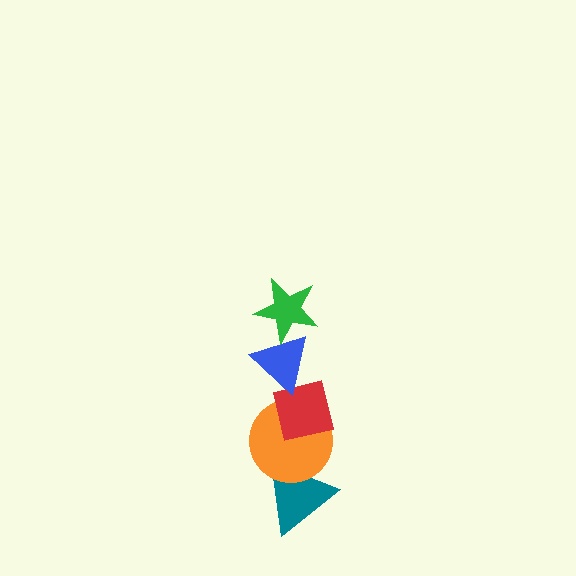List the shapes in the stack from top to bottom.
From top to bottom: the green star, the blue triangle, the red square, the orange circle, the teal triangle.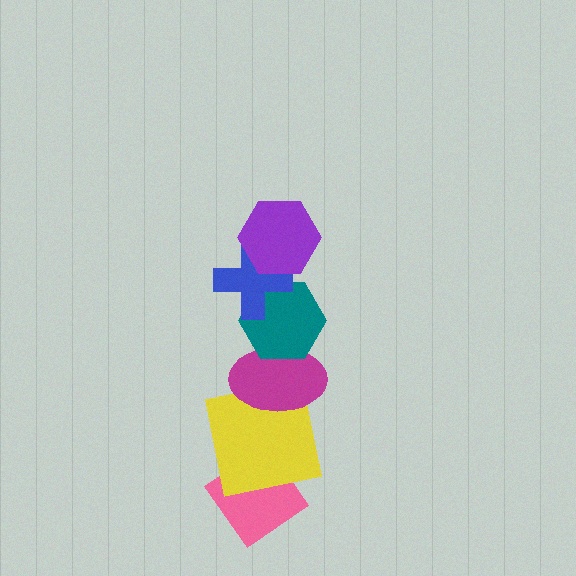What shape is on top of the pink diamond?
The yellow square is on top of the pink diamond.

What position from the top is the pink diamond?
The pink diamond is 6th from the top.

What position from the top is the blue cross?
The blue cross is 2nd from the top.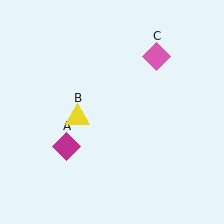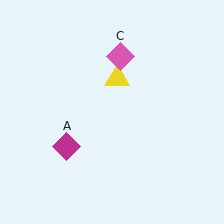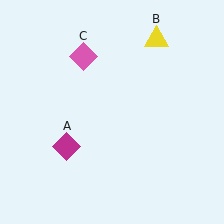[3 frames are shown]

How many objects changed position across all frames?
2 objects changed position: yellow triangle (object B), pink diamond (object C).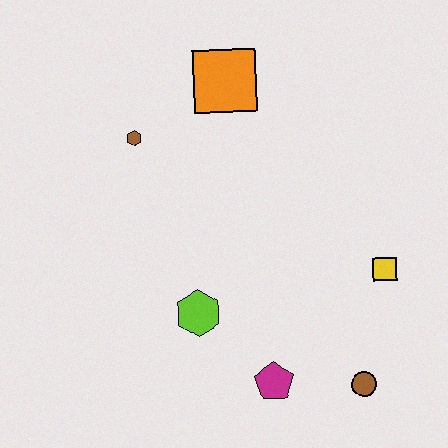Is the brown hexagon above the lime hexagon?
Yes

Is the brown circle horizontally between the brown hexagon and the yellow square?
Yes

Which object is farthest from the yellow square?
The brown hexagon is farthest from the yellow square.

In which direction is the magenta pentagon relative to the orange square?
The magenta pentagon is below the orange square.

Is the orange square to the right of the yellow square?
No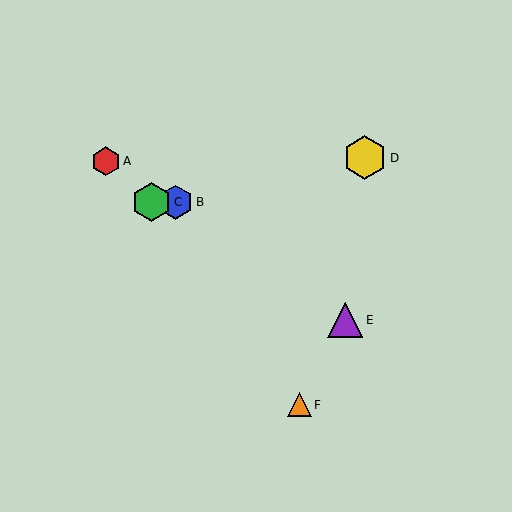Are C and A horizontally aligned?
No, C is at y≈202 and A is at y≈161.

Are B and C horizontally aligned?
Yes, both are at y≈202.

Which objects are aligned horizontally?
Objects B, C are aligned horizontally.